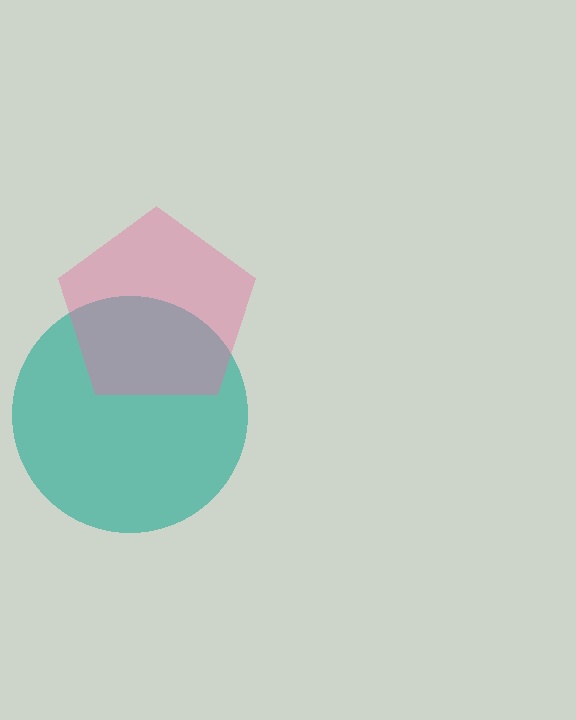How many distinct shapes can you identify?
There are 2 distinct shapes: a teal circle, a pink pentagon.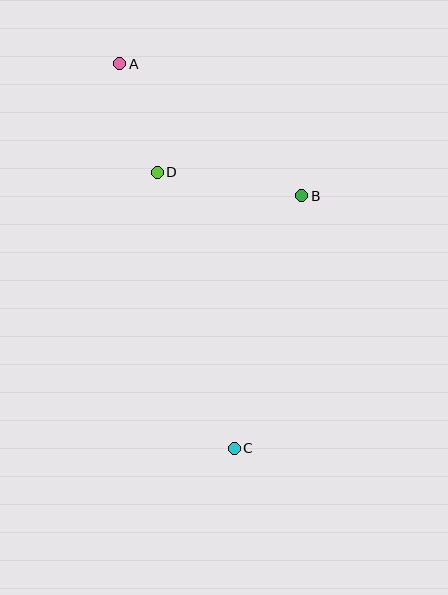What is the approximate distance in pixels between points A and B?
The distance between A and B is approximately 225 pixels.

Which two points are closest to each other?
Points A and D are closest to each other.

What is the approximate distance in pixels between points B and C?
The distance between B and C is approximately 262 pixels.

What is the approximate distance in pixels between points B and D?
The distance between B and D is approximately 147 pixels.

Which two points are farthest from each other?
Points A and C are farthest from each other.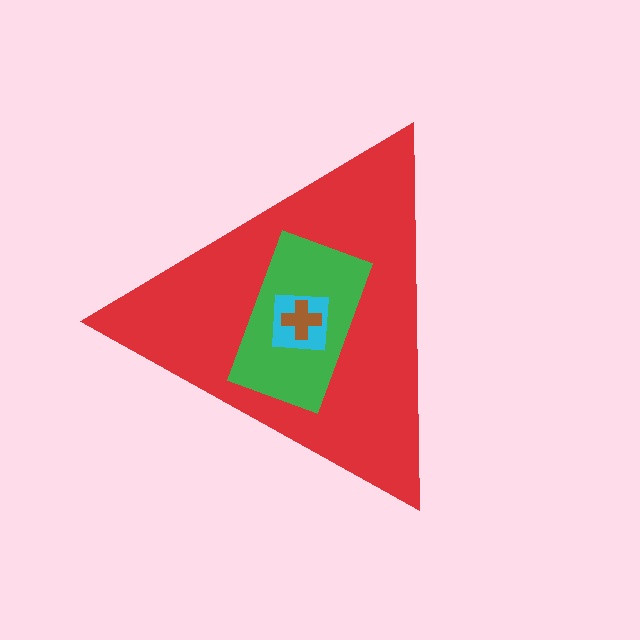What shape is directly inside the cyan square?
The brown cross.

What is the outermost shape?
The red triangle.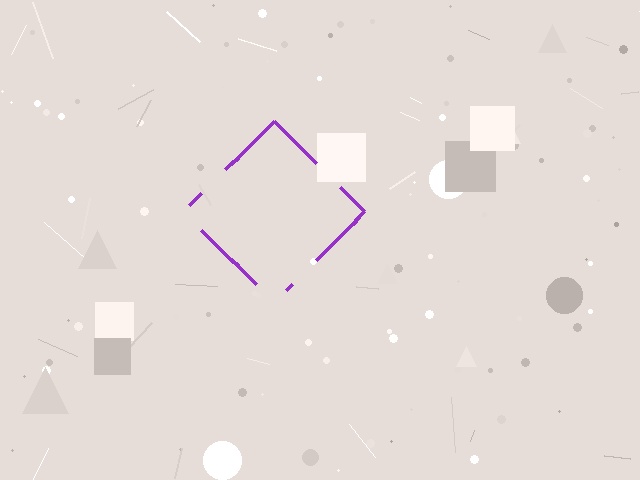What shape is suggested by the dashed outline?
The dashed outline suggests a diamond.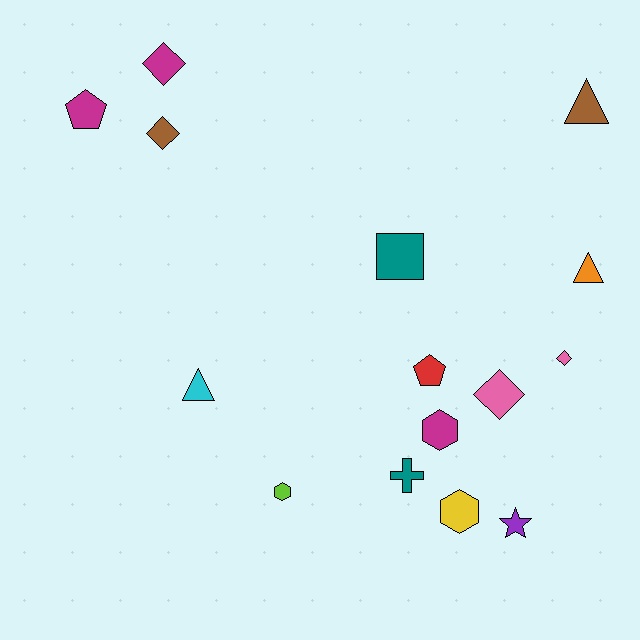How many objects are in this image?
There are 15 objects.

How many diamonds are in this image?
There are 4 diamonds.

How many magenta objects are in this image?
There are 3 magenta objects.